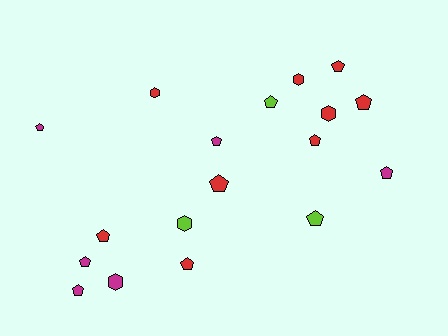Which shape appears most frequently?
Pentagon, with 13 objects.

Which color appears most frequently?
Red, with 9 objects.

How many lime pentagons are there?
There are 2 lime pentagons.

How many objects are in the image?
There are 18 objects.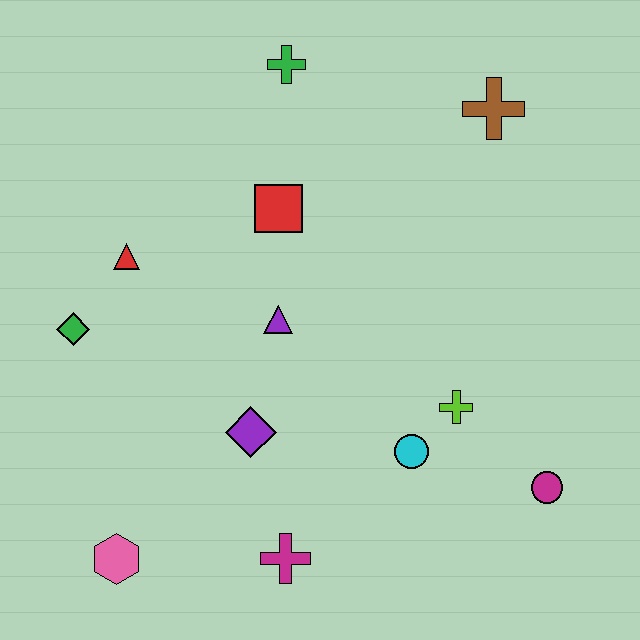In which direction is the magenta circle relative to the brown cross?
The magenta circle is below the brown cross.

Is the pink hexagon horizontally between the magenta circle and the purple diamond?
No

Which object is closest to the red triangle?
The green diamond is closest to the red triangle.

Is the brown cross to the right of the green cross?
Yes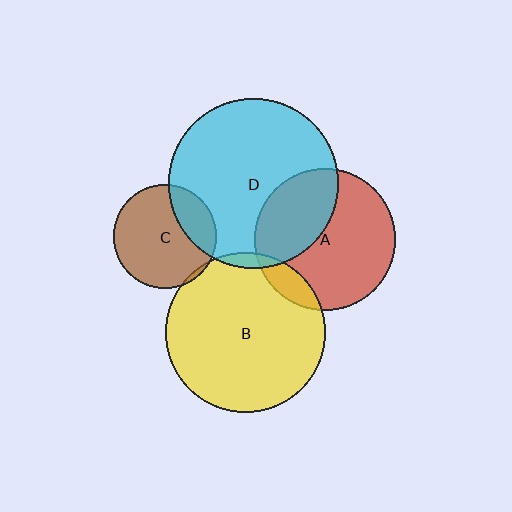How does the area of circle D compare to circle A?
Approximately 1.4 times.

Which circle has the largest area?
Circle D (cyan).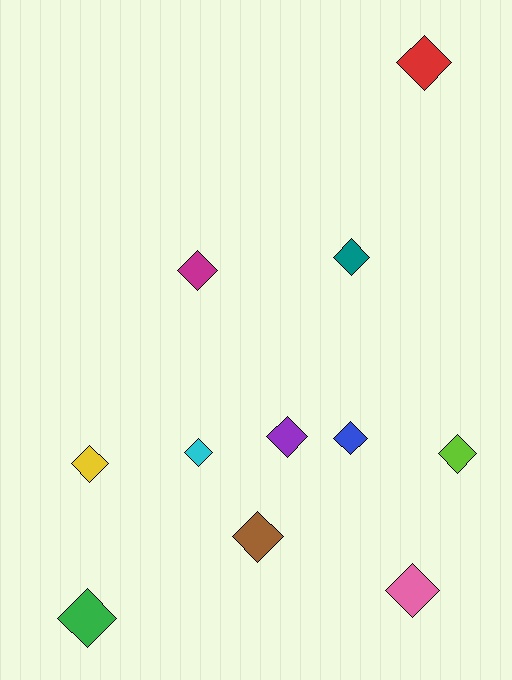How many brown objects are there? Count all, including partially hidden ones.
There is 1 brown object.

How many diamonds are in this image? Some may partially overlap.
There are 11 diamonds.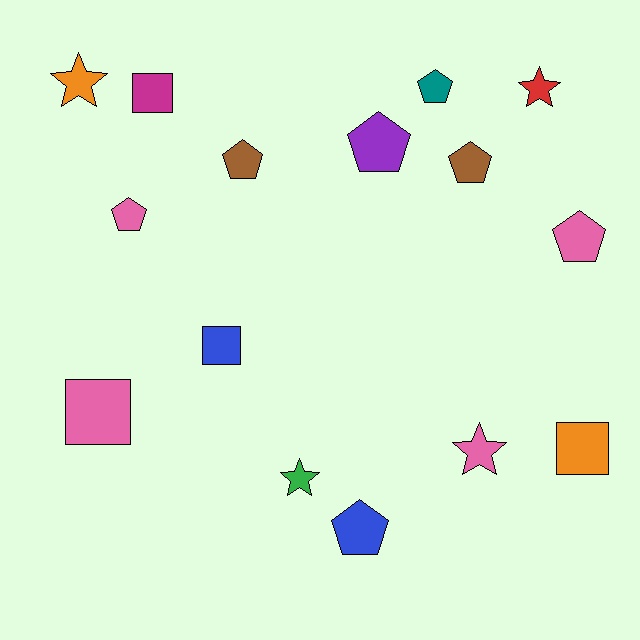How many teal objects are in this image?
There is 1 teal object.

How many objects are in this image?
There are 15 objects.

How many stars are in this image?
There are 4 stars.